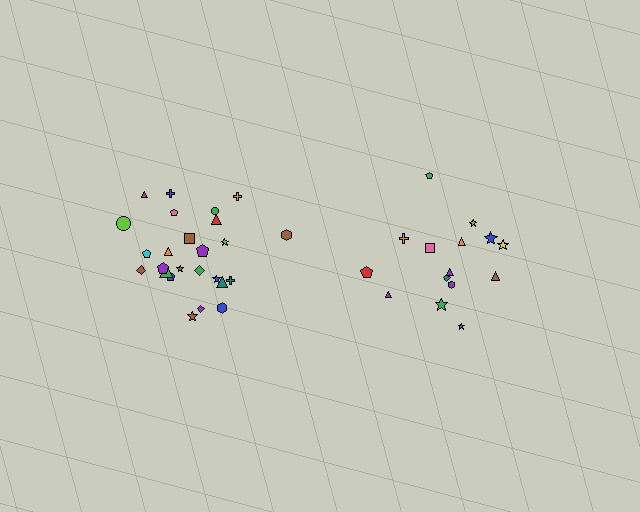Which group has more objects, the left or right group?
The left group.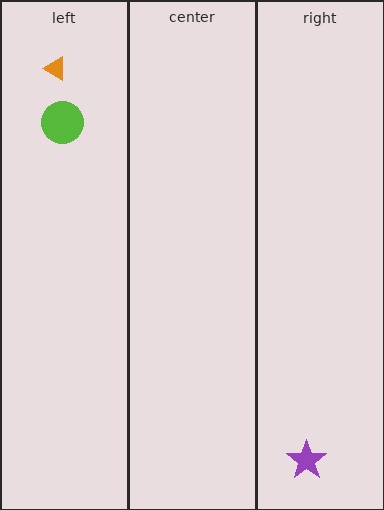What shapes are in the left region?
The orange triangle, the lime circle.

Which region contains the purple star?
The right region.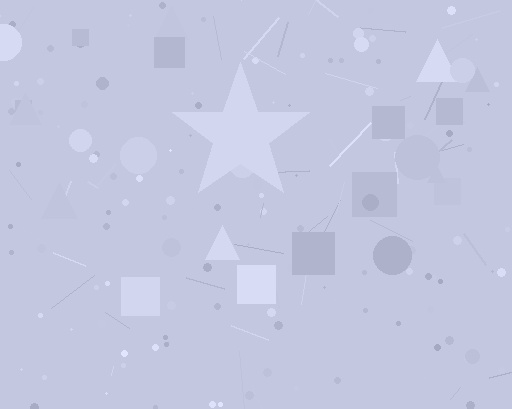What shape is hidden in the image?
A star is hidden in the image.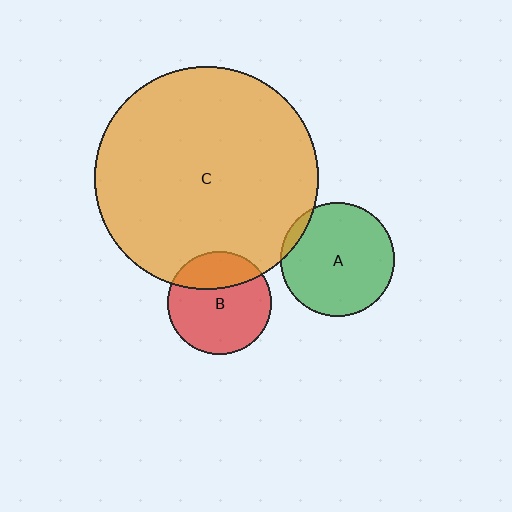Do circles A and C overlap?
Yes.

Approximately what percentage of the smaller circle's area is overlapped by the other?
Approximately 5%.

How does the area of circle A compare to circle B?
Approximately 1.2 times.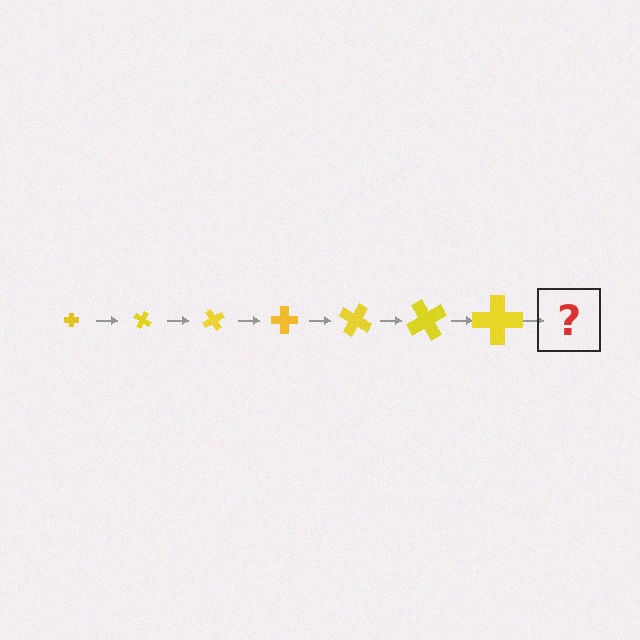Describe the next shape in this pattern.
It should be a cross, larger than the previous one and rotated 210 degrees from the start.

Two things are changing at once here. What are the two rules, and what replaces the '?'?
The two rules are that the cross grows larger each step and it rotates 30 degrees each step. The '?' should be a cross, larger than the previous one and rotated 210 degrees from the start.